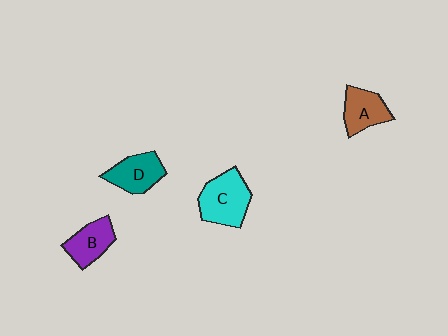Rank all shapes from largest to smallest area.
From largest to smallest: C (cyan), D (teal), B (purple), A (brown).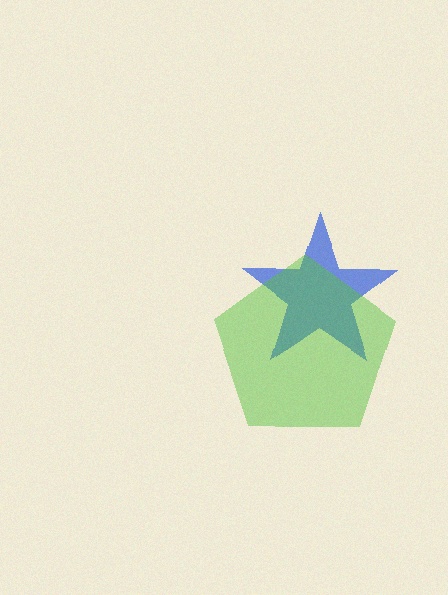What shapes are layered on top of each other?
The layered shapes are: a blue star, a lime pentagon.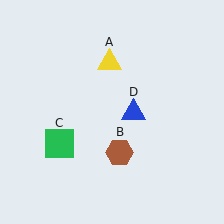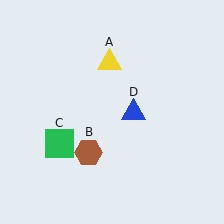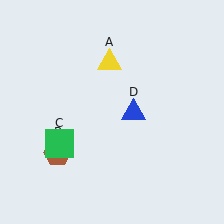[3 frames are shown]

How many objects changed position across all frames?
1 object changed position: brown hexagon (object B).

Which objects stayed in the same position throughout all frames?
Yellow triangle (object A) and green square (object C) and blue triangle (object D) remained stationary.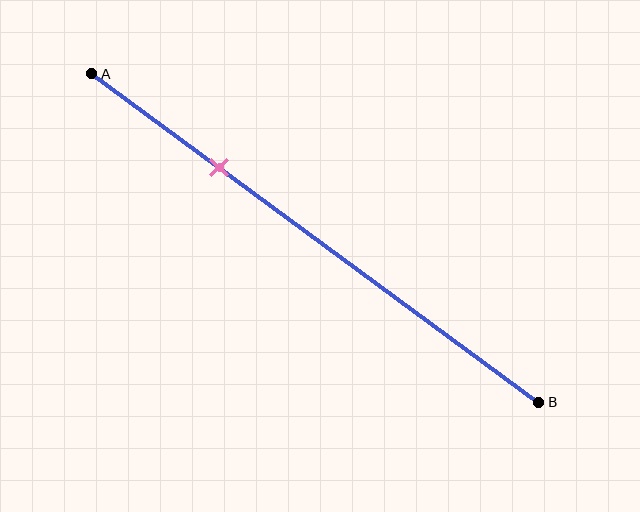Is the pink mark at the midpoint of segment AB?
No, the mark is at about 30% from A, not at the 50% midpoint.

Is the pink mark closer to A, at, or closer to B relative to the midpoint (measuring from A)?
The pink mark is closer to point A than the midpoint of segment AB.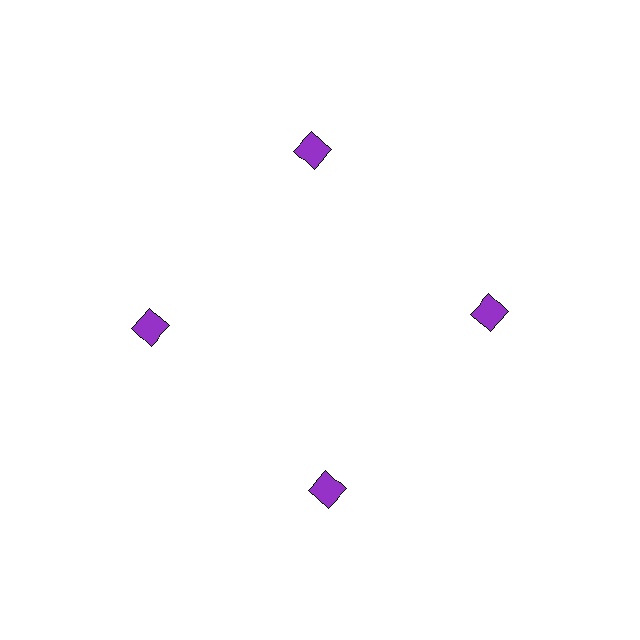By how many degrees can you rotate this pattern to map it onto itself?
The pattern maps onto itself every 90 degrees of rotation.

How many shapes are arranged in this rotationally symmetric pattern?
There are 4 shapes, arranged in 4 groups of 1.